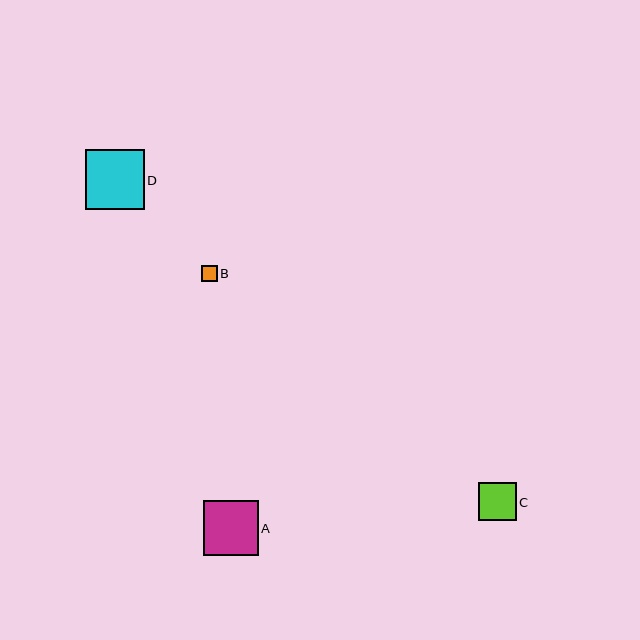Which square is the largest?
Square D is the largest with a size of approximately 59 pixels.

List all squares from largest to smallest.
From largest to smallest: D, A, C, B.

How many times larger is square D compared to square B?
Square D is approximately 3.7 times the size of square B.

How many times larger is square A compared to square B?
Square A is approximately 3.4 times the size of square B.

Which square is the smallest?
Square B is the smallest with a size of approximately 16 pixels.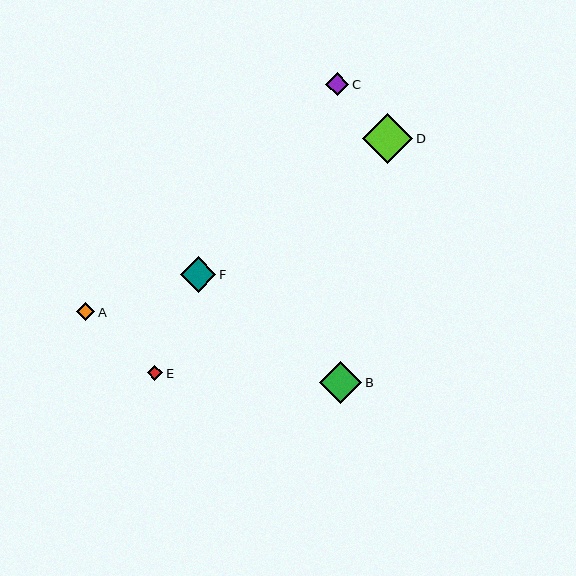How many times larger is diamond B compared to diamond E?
Diamond B is approximately 2.7 times the size of diamond E.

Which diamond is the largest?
Diamond D is the largest with a size of approximately 50 pixels.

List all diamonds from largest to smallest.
From largest to smallest: D, B, F, C, A, E.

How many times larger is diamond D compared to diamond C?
Diamond D is approximately 2.2 times the size of diamond C.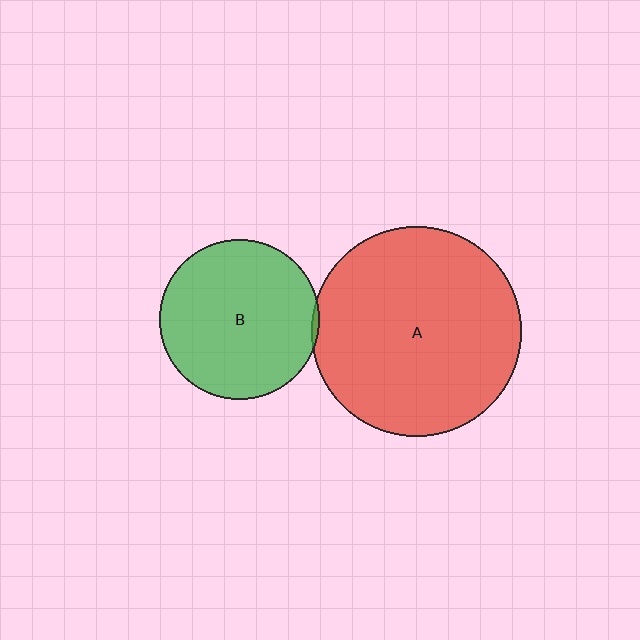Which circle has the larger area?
Circle A (red).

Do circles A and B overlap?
Yes.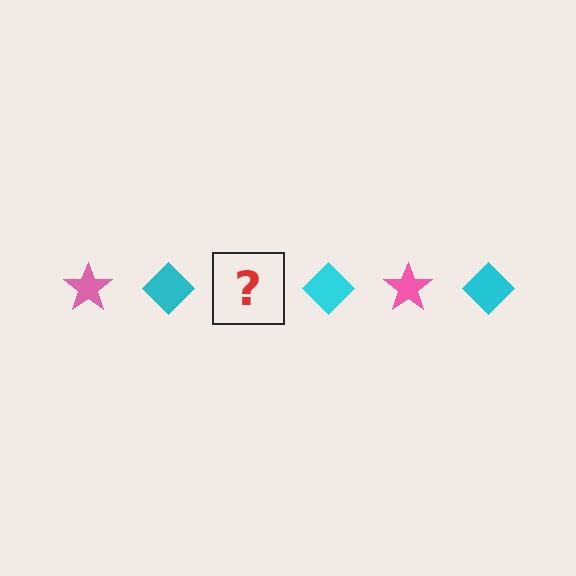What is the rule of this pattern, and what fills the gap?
The rule is that the pattern alternates between pink star and cyan diamond. The gap should be filled with a pink star.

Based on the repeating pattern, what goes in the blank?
The blank should be a pink star.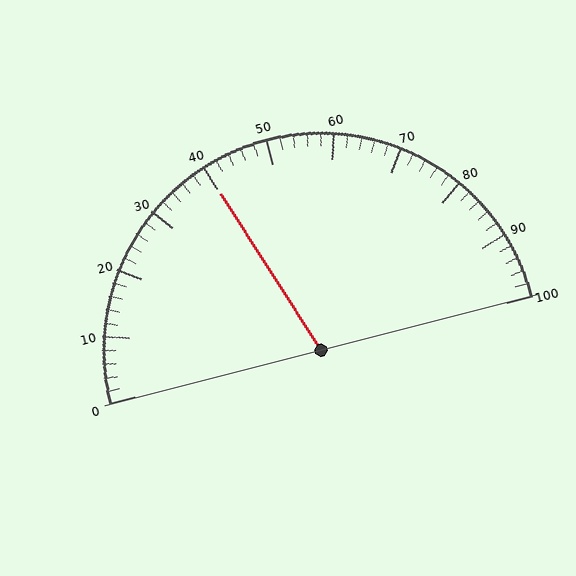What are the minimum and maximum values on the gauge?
The gauge ranges from 0 to 100.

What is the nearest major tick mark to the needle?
The nearest major tick mark is 40.